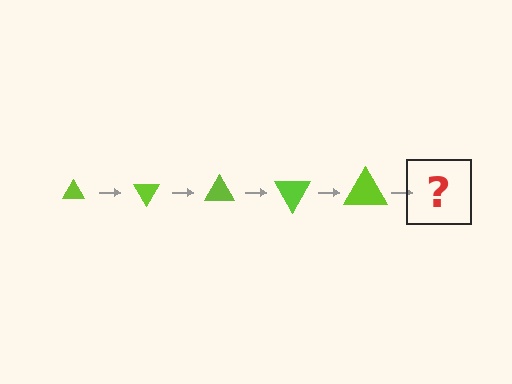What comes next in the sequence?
The next element should be a triangle, larger than the previous one and rotated 300 degrees from the start.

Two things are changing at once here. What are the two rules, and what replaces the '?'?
The two rules are that the triangle grows larger each step and it rotates 60 degrees each step. The '?' should be a triangle, larger than the previous one and rotated 300 degrees from the start.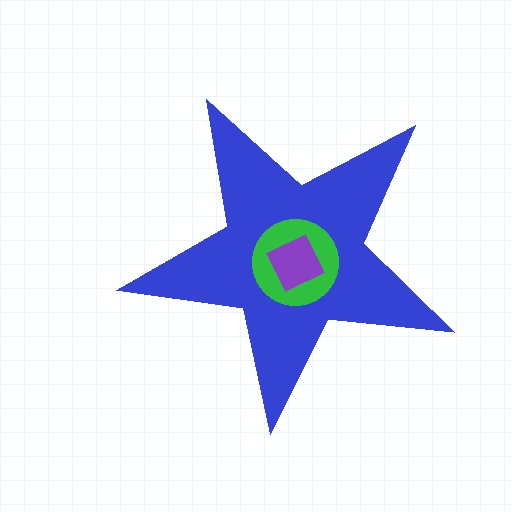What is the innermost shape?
The purple square.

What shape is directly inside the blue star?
The green circle.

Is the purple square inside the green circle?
Yes.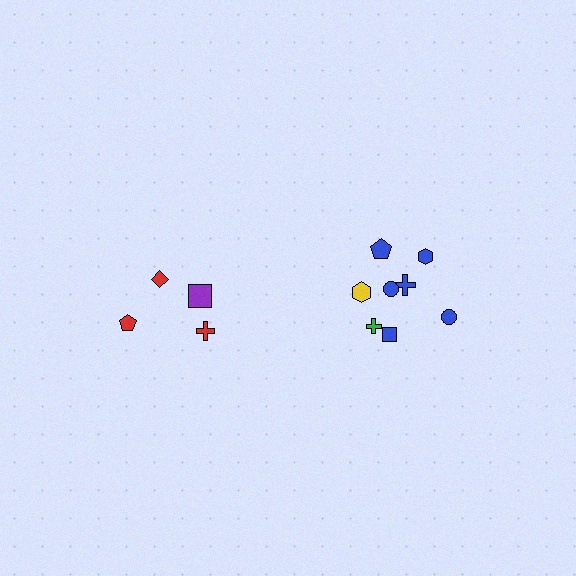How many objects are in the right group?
There are 8 objects.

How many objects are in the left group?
There are 4 objects.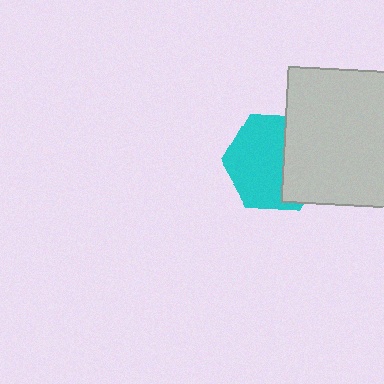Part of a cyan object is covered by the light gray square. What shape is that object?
It is a hexagon.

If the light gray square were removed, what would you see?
You would see the complete cyan hexagon.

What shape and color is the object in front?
The object in front is a light gray square.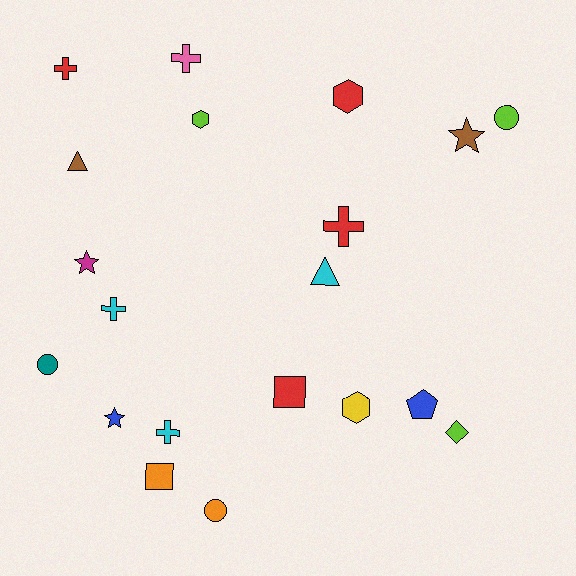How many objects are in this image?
There are 20 objects.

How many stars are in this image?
There are 3 stars.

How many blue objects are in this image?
There are 2 blue objects.